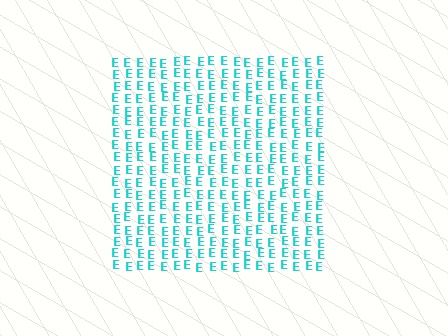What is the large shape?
The large shape is a square.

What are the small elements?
The small elements are letter E's.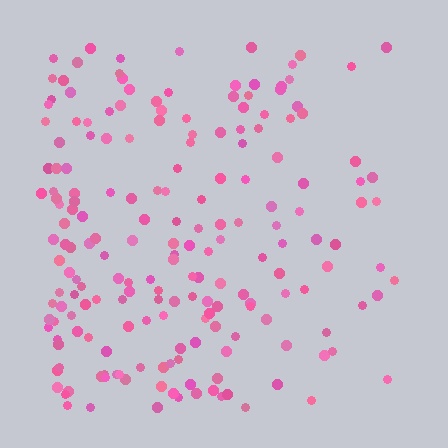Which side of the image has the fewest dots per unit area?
The right.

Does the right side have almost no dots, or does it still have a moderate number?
Still a moderate number, just noticeably fewer than the left.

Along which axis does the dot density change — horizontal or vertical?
Horizontal.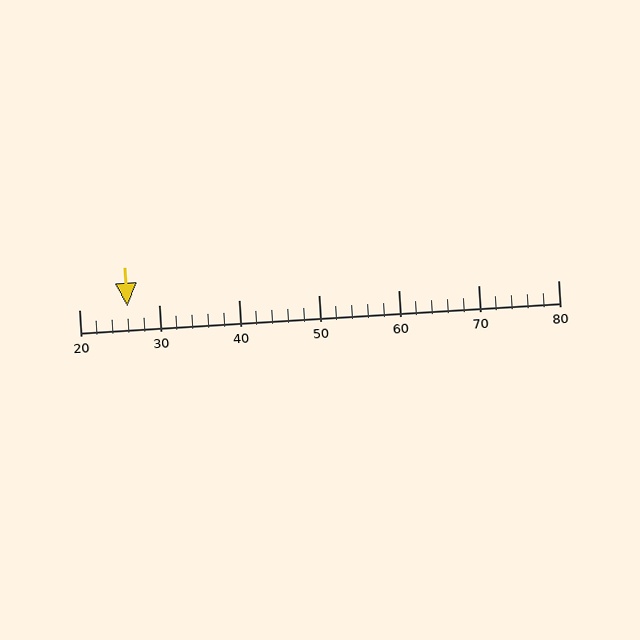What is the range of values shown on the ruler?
The ruler shows values from 20 to 80.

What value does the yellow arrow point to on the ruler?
The yellow arrow points to approximately 26.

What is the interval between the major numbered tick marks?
The major tick marks are spaced 10 units apart.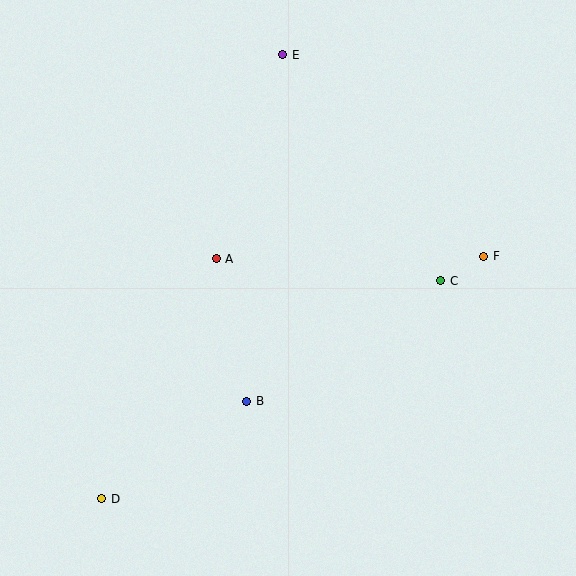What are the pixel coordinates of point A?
Point A is at (216, 259).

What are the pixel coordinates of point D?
Point D is at (102, 499).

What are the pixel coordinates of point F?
Point F is at (484, 256).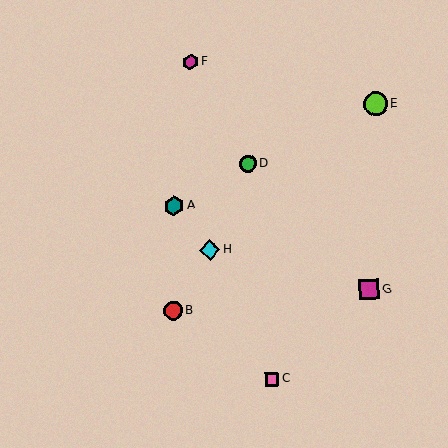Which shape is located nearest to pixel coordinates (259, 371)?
The pink square (labeled C) at (272, 379) is nearest to that location.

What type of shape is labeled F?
Shape F is a magenta hexagon.